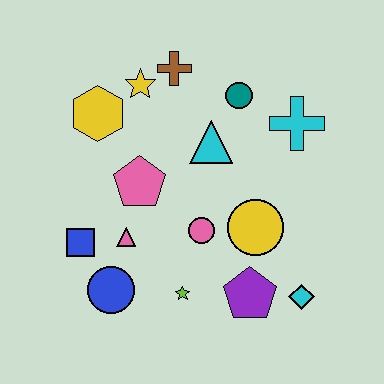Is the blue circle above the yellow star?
No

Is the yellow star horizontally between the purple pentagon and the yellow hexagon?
Yes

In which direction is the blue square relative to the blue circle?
The blue square is above the blue circle.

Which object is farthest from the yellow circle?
The yellow hexagon is farthest from the yellow circle.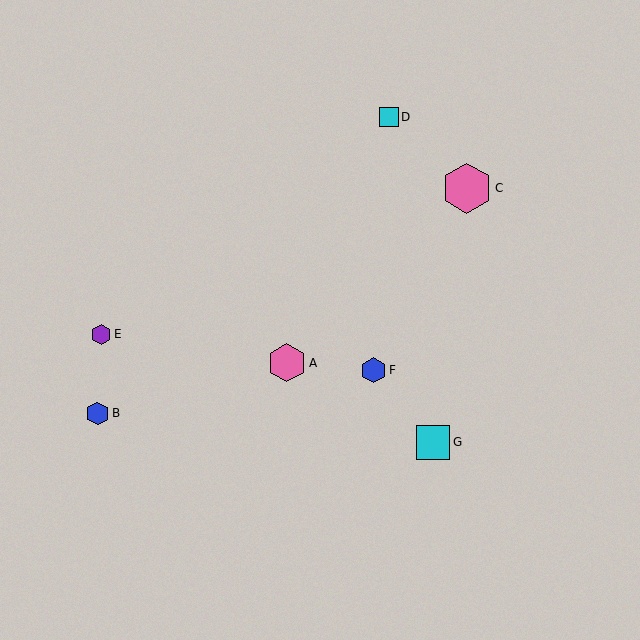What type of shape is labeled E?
Shape E is a purple hexagon.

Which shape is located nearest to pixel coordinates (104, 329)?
The purple hexagon (labeled E) at (101, 334) is nearest to that location.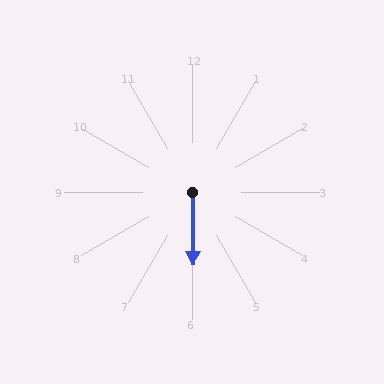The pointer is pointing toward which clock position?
Roughly 6 o'clock.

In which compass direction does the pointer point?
South.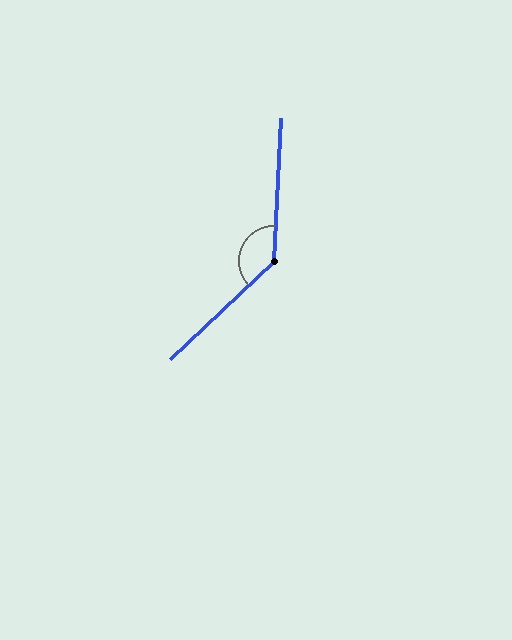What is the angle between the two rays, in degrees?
Approximately 136 degrees.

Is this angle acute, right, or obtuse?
It is obtuse.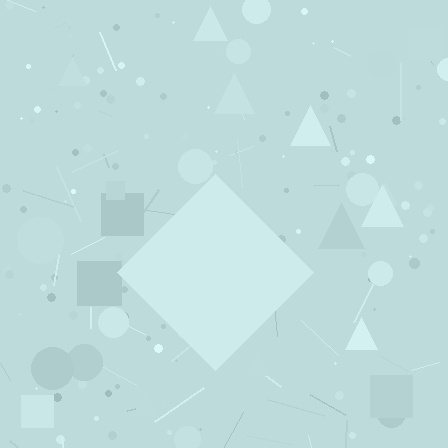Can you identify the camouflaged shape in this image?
The camouflaged shape is a diamond.